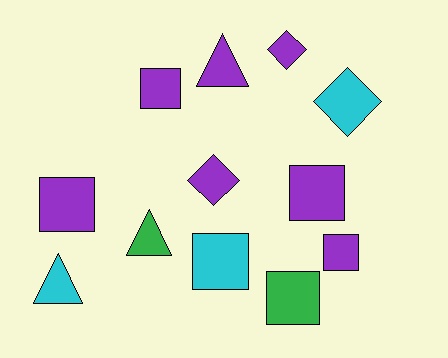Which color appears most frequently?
Purple, with 7 objects.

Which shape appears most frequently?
Square, with 6 objects.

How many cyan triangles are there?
There is 1 cyan triangle.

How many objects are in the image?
There are 12 objects.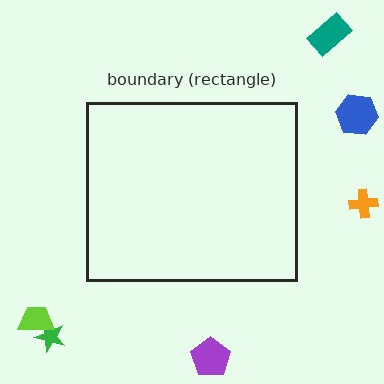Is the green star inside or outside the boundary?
Outside.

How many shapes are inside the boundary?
0 inside, 6 outside.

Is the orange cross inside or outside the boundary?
Outside.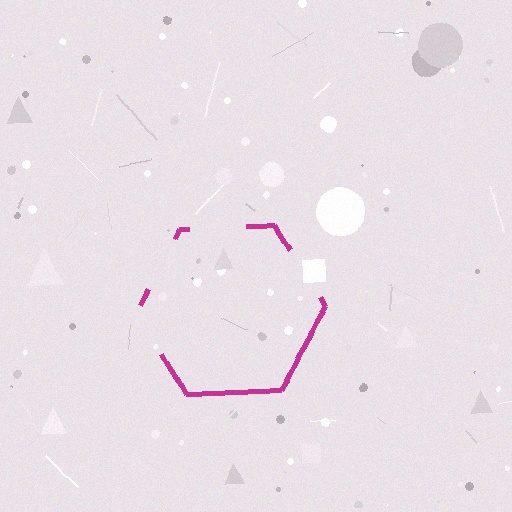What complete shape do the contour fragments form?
The contour fragments form a hexagon.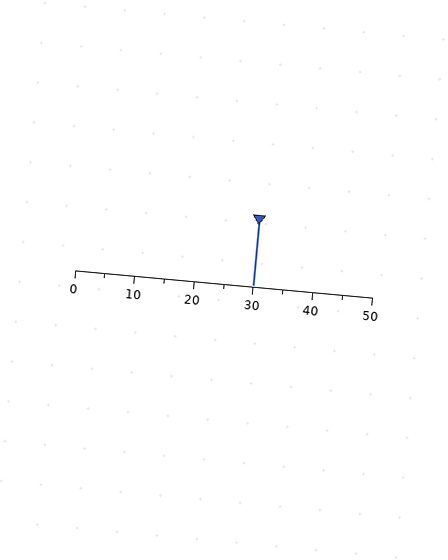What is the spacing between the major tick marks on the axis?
The major ticks are spaced 10 apart.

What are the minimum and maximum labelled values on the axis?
The axis runs from 0 to 50.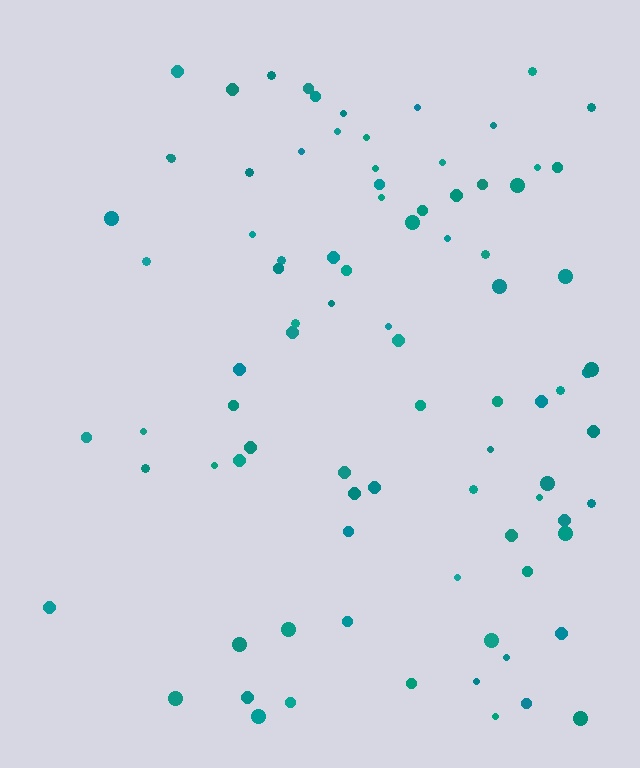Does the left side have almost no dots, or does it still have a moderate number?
Still a moderate number, just noticeably fewer than the right.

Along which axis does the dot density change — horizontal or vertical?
Horizontal.